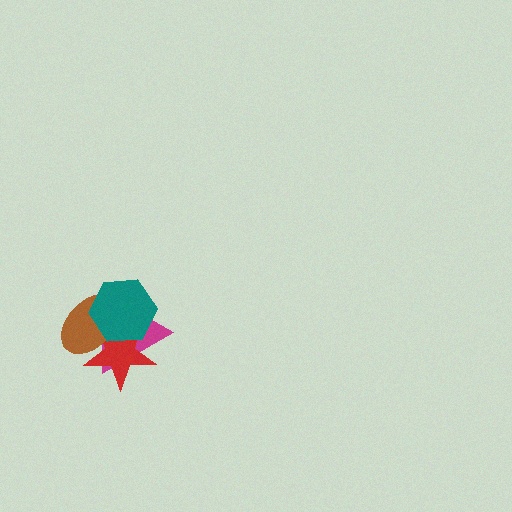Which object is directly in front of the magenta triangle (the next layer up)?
The red star is directly in front of the magenta triangle.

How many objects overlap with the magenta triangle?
3 objects overlap with the magenta triangle.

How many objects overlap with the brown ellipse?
3 objects overlap with the brown ellipse.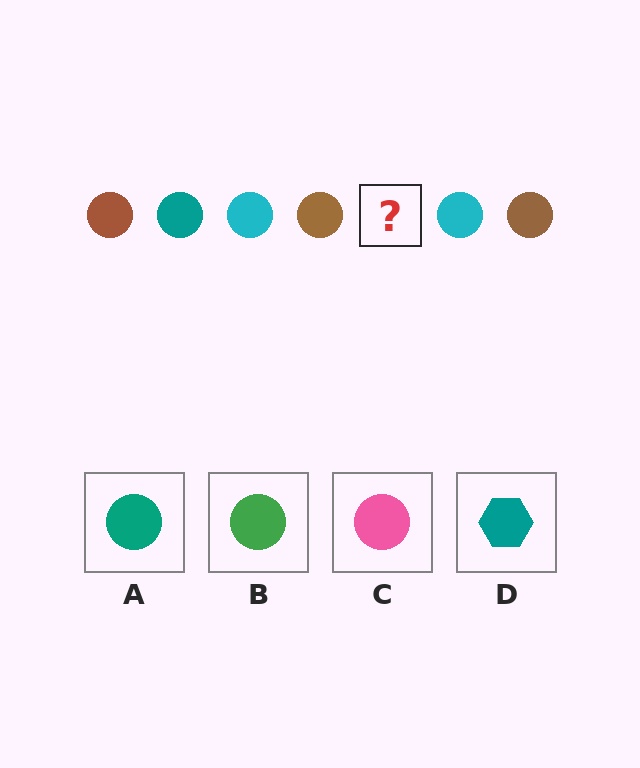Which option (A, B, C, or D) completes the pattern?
A.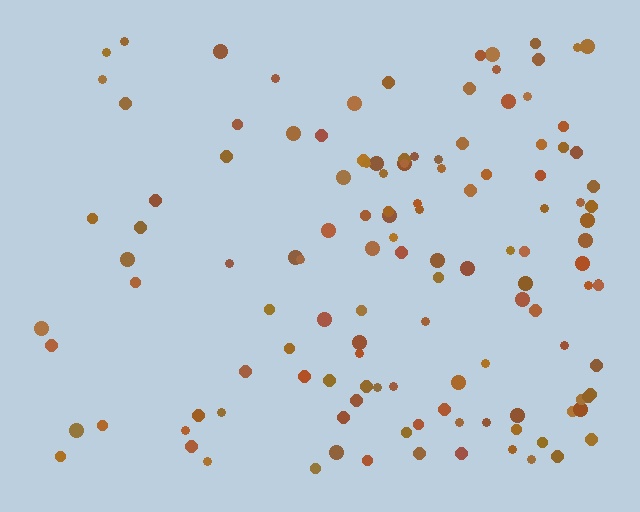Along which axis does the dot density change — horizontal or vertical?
Horizontal.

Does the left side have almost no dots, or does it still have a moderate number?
Still a moderate number, just noticeably fewer than the right.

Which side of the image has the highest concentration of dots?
The right.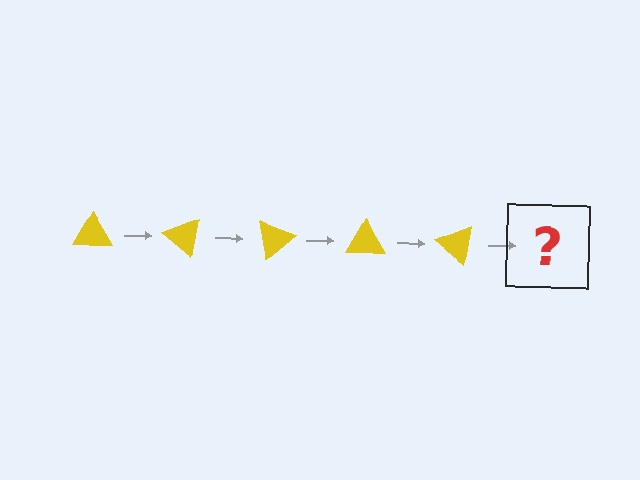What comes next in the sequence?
The next element should be a yellow triangle rotated 200 degrees.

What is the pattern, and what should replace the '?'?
The pattern is that the triangle rotates 40 degrees each step. The '?' should be a yellow triangle rotated 200 degrees.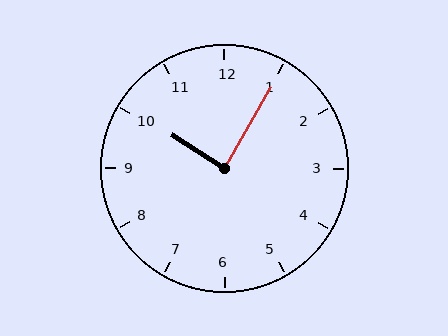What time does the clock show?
10:05.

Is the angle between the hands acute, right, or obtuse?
It is right.